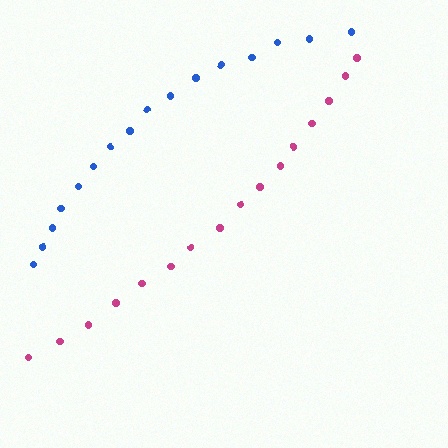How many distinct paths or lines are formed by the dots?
There are 2 distinct paths.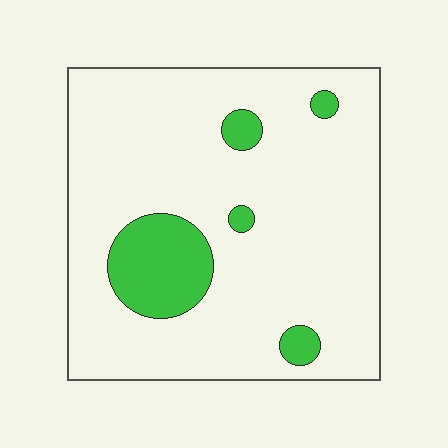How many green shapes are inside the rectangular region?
5.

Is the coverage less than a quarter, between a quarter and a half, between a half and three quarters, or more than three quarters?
Less than a quarter.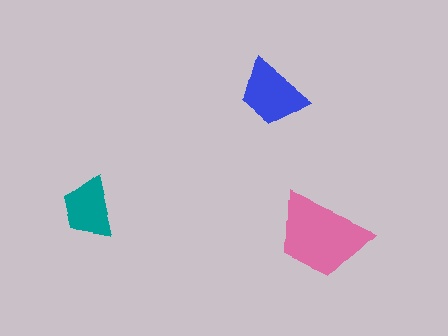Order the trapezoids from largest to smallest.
the pink one, the blue one, the teal one.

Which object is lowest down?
The pink trapezoid is bottommost.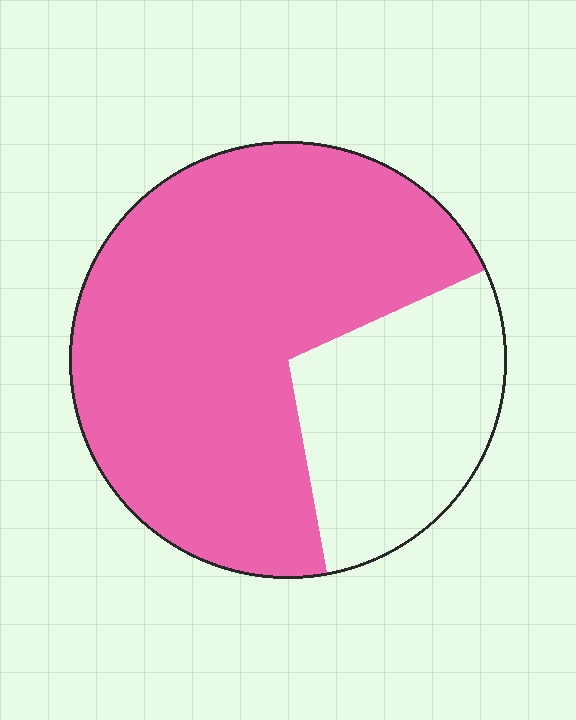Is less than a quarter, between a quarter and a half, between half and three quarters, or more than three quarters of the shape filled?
Between half and three quarters.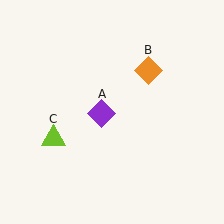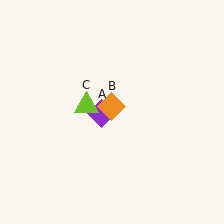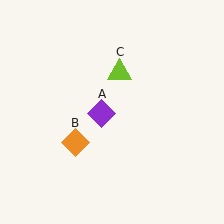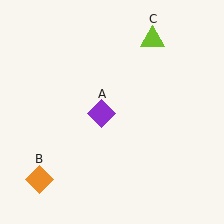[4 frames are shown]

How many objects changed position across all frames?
2 objects changed position: orange diamond (object B), lime triangle (object C).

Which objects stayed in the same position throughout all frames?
Purple diamond (object A) remained stationary.